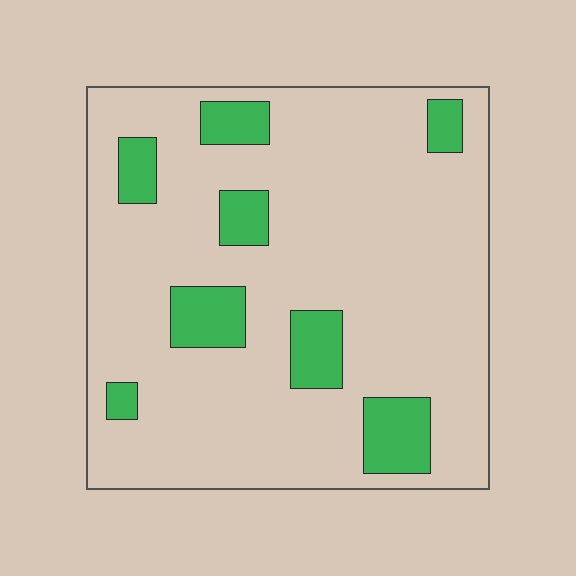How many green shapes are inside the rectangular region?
8.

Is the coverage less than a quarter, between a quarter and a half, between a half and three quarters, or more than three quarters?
Less than a quarter.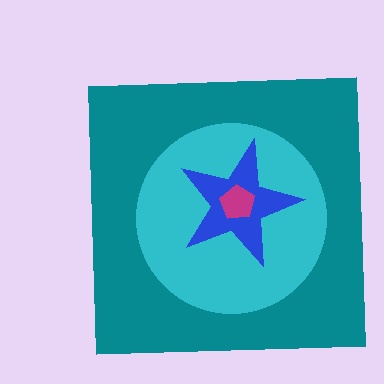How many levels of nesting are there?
4.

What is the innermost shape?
The magenta pentagon.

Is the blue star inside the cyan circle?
Yes.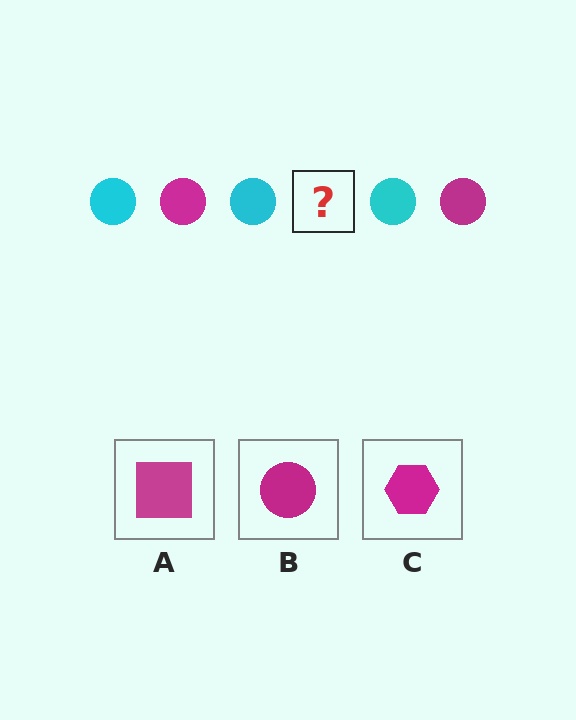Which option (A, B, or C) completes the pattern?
B.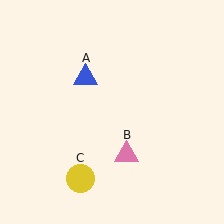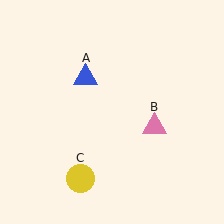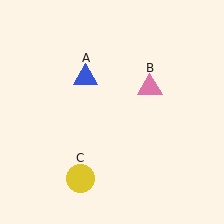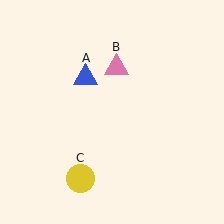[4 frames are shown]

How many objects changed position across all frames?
1 object changed position: pink triangle (object B).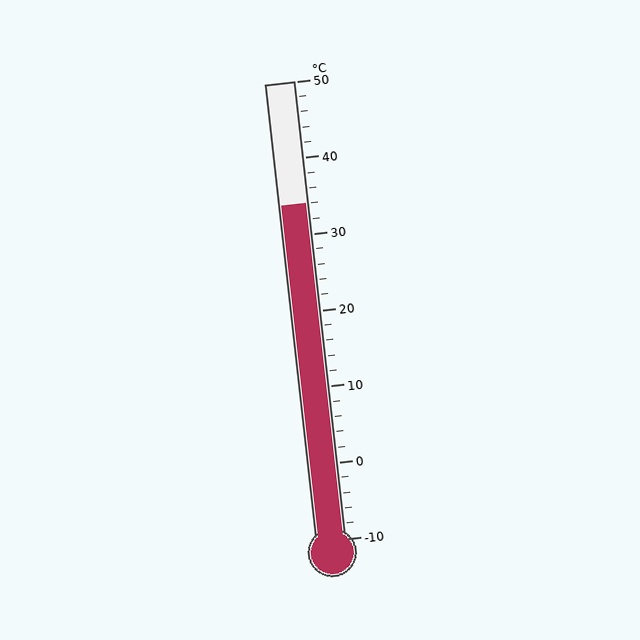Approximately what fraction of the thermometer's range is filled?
The thermometer is filled to approximately 75% of its range.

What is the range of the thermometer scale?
The thermometer scale ranges from -10°C to 50°C.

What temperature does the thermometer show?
The thermometer shows approximately 34°C.